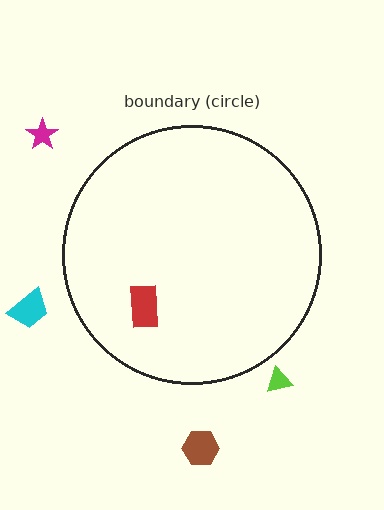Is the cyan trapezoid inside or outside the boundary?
Outside.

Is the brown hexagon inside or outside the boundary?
Outside.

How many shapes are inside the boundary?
1 inside, 4 outside.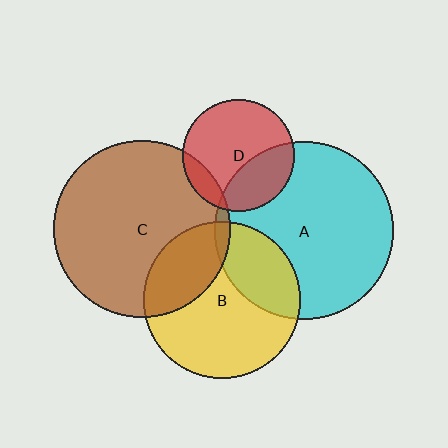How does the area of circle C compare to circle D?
Approximately 2.5 times.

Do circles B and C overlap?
Yes.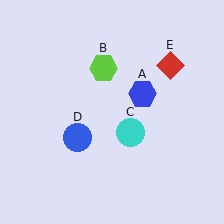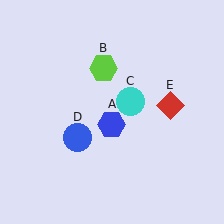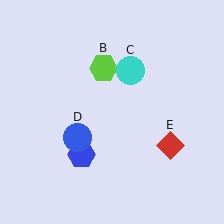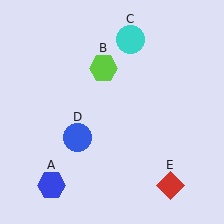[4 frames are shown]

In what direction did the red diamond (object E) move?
The red diamond (object E) moved down.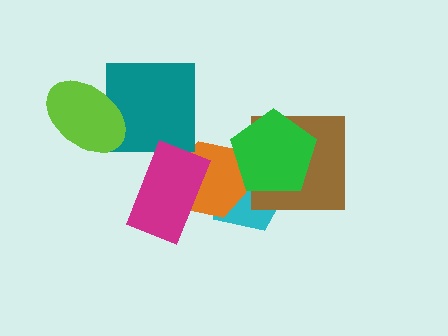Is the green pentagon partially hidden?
No, no other shape covers it.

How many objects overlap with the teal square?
1 object overlaps with the teal square.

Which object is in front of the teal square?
The lime ellipse is in front of the teal square.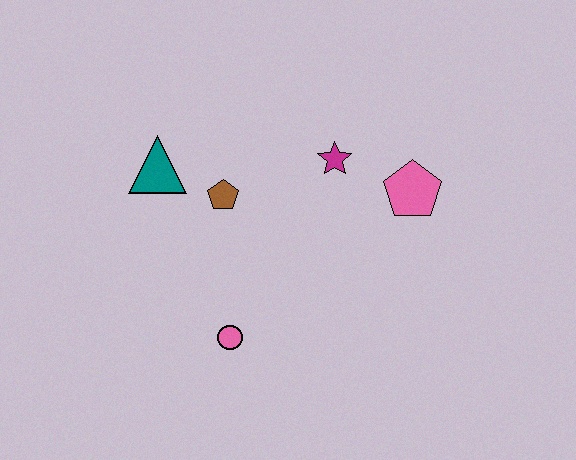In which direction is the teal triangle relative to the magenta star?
The teal triangle is to the left of the magenta star.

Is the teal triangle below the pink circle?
No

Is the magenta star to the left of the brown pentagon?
No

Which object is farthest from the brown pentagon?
The pink pentagon is farthest from the brown pentagon.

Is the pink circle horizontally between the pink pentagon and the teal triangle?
Yes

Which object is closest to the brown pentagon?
The teal triangle is closest to the brown pentagon.